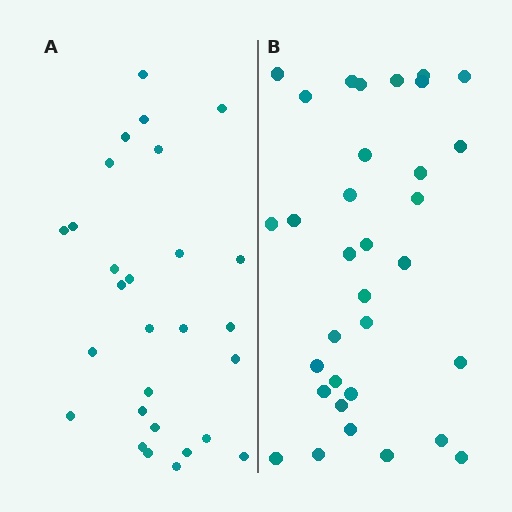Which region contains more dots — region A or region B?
Region B (the right region) has more dots.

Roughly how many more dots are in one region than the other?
Region B has about 5 more dots than region A.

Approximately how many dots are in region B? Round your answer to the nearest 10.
About 30 dots. (The exact count is 33, which rounds to 30.)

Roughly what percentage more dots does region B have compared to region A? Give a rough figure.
About 20% more.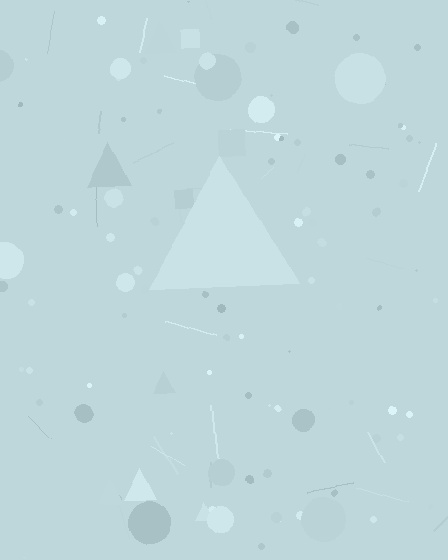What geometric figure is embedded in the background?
A triangle is embedded in the background.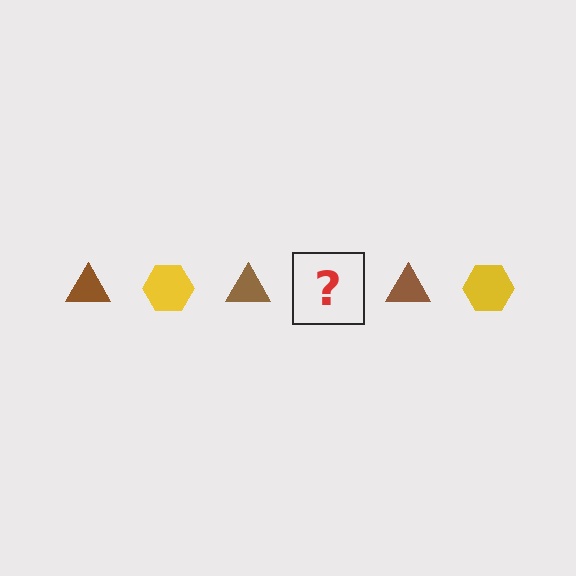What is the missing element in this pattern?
The missing element is a yellow hexagon.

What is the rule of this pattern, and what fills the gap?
The rule is that the pattern alternates between brown triangle and yellow hexagon. The gap should be filled with a yellow hexagon.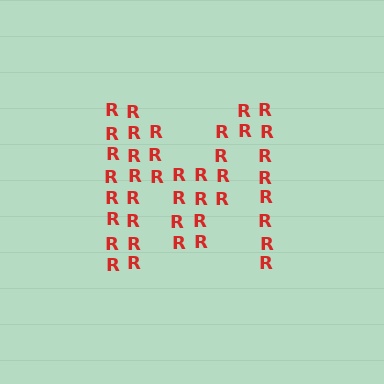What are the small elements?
The small elements are letter R's.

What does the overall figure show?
The overall figure shows the letter M.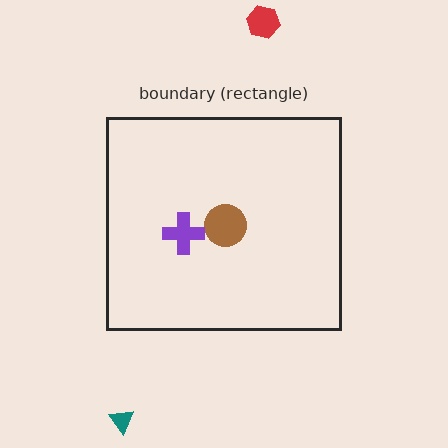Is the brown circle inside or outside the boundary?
Inside.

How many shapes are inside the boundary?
2 inside, 2 outside.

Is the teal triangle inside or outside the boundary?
Outside.